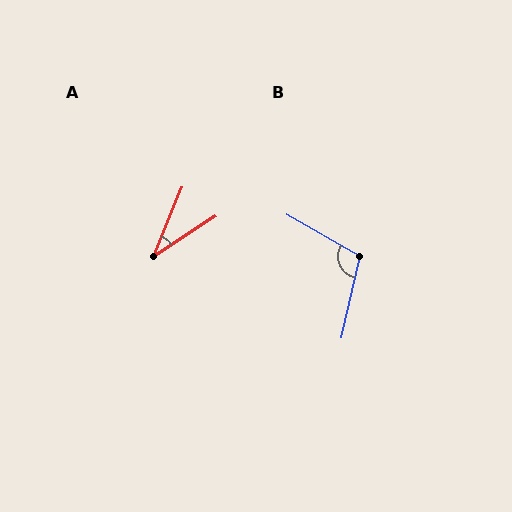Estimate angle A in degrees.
Approximately 35 degrees.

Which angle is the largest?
B, at approximately 107 degrees.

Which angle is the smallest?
A, at approximately 35 degrees.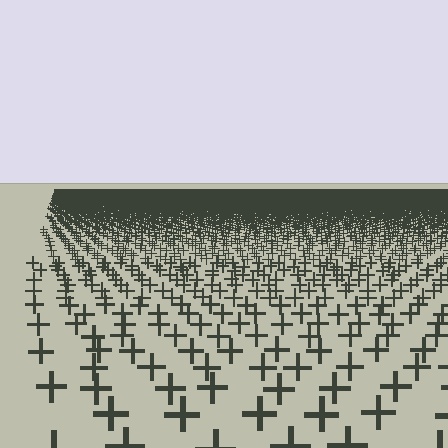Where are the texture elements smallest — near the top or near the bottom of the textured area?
Near the top.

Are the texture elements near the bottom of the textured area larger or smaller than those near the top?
Larger. Near the bottom, elements are closer to the viewer and appear at a bigger on-screen size.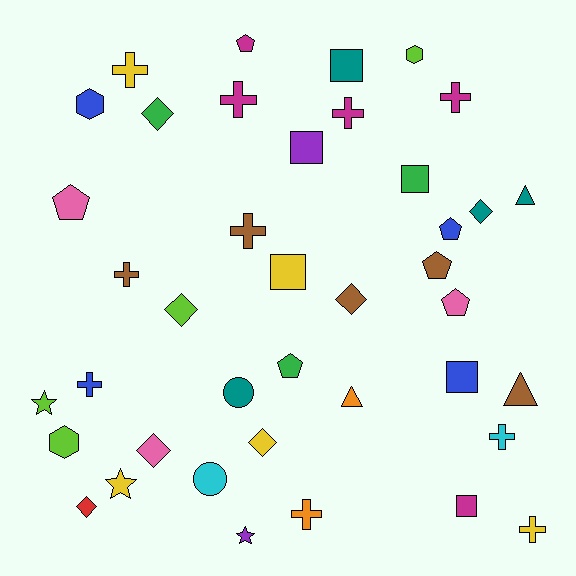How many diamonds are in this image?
There are 7 diamonds.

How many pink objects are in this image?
There are 3 pink objects.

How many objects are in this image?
There are 40 objects.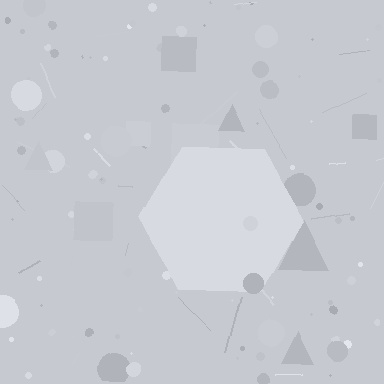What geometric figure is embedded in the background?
A hexagon is embedded in the background.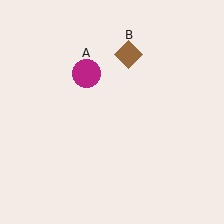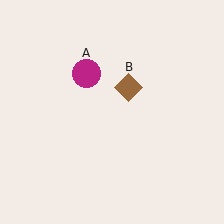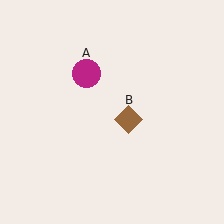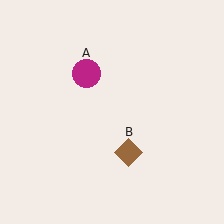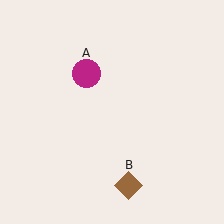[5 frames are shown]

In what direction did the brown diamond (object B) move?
The brown diamond (object B) moved down.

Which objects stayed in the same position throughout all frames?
Magenta circle (object A) remained stationary.